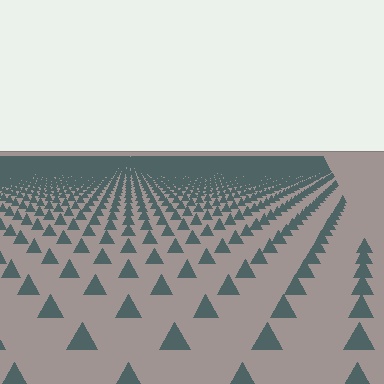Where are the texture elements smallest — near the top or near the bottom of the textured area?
Near the top.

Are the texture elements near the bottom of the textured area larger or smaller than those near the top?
Larger. Near the bottom, elements are closer to the viewer and appear at a bigger on-screen size.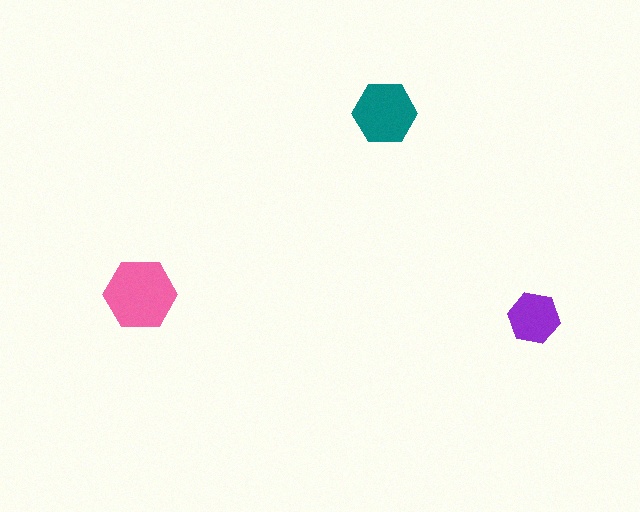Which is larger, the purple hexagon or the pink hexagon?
The pink one.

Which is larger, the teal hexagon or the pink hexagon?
The pink one.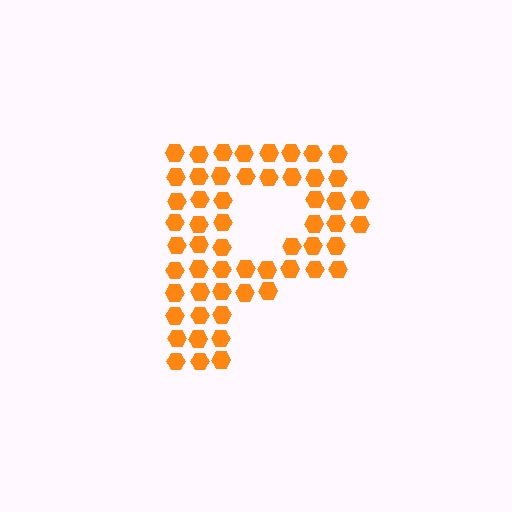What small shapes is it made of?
It is made of small hexagons.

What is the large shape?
The large shape is the letter P.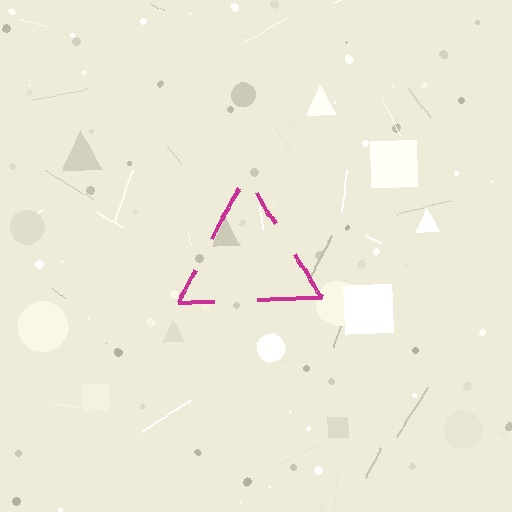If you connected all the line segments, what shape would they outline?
They would outline a triangle.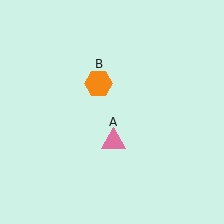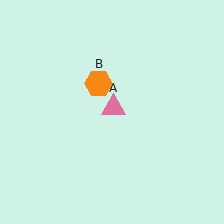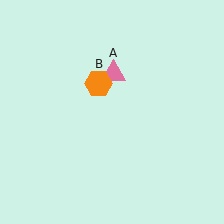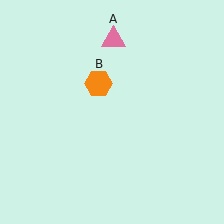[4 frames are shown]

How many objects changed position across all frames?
1 object changed position: pink triangle (object A).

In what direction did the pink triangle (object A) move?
The pink triangle (object A) moved up.